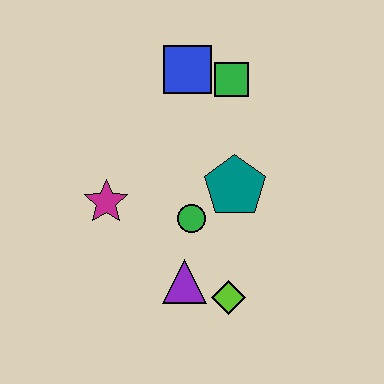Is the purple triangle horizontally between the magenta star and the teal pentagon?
Yes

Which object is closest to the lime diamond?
The purple triangle is closest to the lime diamond.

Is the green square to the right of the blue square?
Yes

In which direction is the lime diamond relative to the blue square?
The lime diamond is below the blue square.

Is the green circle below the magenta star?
Yes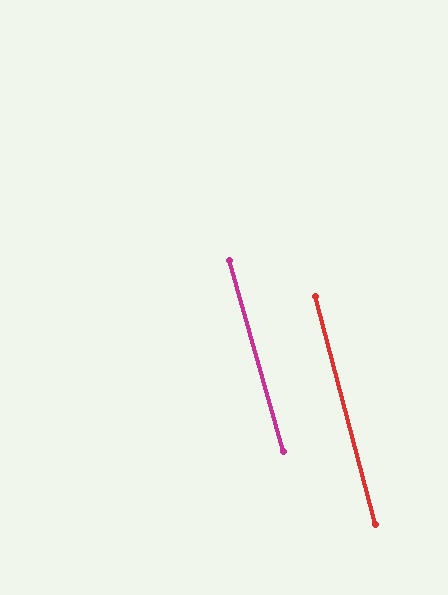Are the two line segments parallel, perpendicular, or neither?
Parallel — their directions differ by only 0.9°.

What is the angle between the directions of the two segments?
Approximately 1 degree.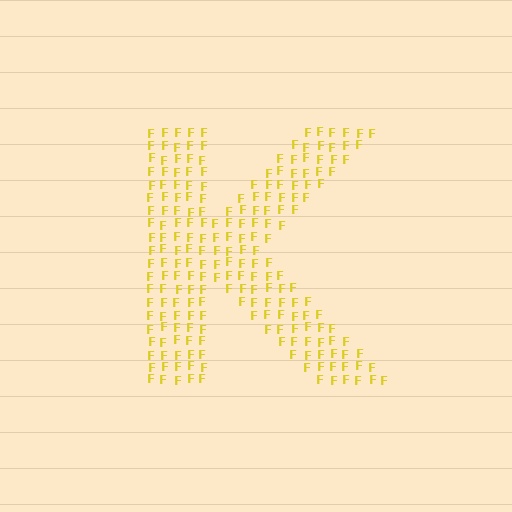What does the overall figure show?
The overall figure shows the letter K.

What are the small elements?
The small elements are letter F's.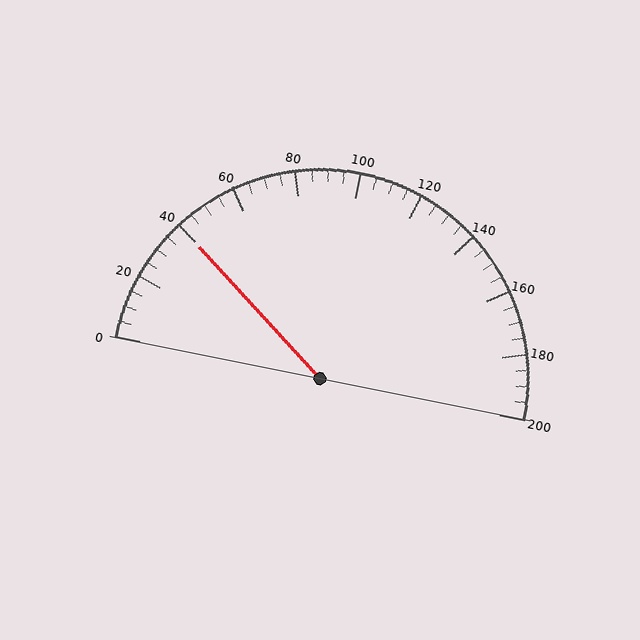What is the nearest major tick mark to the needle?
The nearest major tick mark is 40.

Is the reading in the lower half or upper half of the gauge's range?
The reading is in the lower half of the range (0 to 200).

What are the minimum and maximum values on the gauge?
The gauge ranges from 0 to 200.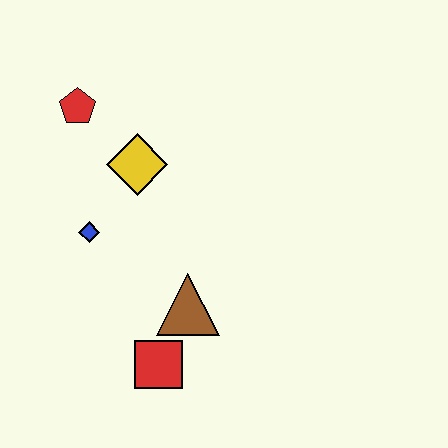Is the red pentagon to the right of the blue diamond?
No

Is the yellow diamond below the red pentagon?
Yes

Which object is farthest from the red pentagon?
The red square is farthest from the red pentagon.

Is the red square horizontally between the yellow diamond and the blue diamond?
No